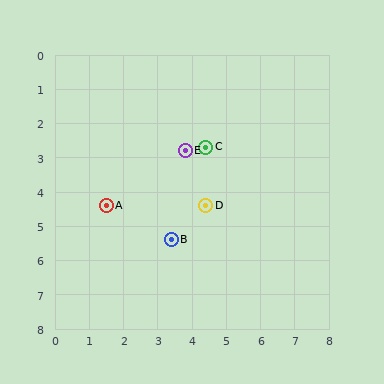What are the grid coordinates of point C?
Point C is at approximately (4.4, 2.7).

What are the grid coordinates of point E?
Point E is at approximately (3.8, 2.8).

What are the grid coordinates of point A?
Point A is at approximately (1.5, 4.4).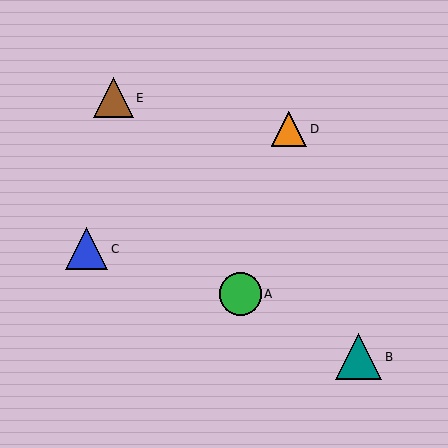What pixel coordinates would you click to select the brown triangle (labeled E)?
Click at (113, 98) to select the brown triangle E.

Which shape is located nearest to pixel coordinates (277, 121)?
The orange triangle (labeled D) at (289, 129) is nearest to that location.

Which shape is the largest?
The teal triangle (labeled B) is the largest.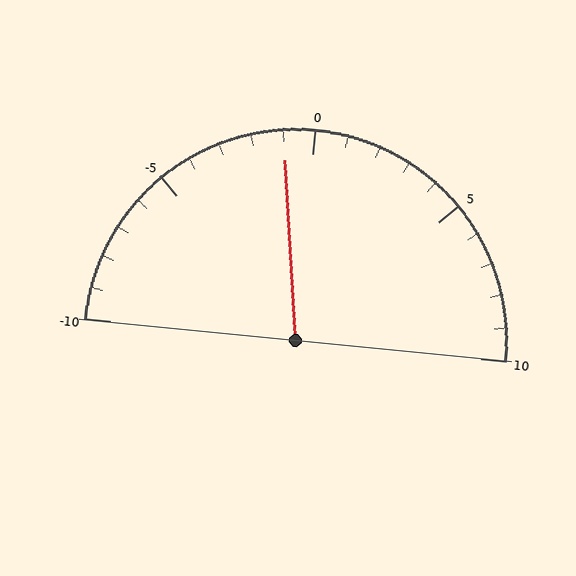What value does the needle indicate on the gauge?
The needle indicates approximately -1.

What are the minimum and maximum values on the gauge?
The gauge ranges from -10 to 10.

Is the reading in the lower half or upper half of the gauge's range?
The reading is in the lower half of the range (-10 to 10).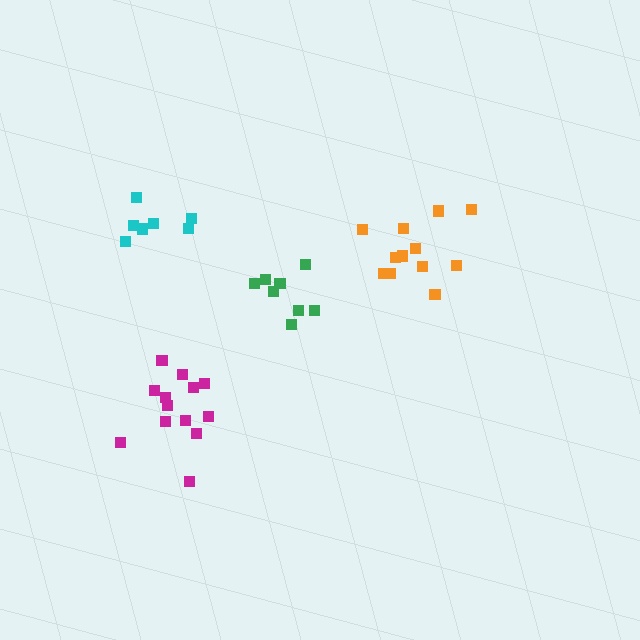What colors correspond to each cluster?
The clusters are colored: orange, cyan, green, magenta.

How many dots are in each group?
Group 1: 12 dots, Group 2: 7 dots, Group 3: 8 dots, Group 4: 13 dots (40 total).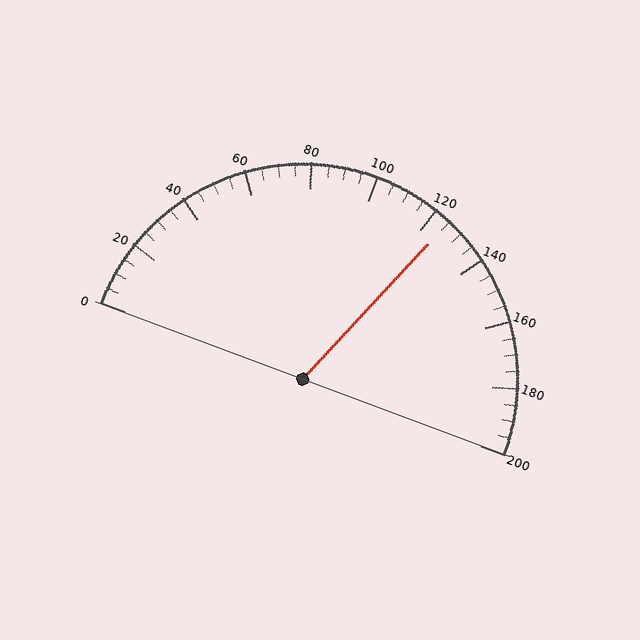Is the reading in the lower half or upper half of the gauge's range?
The reading is in the upper half of the range (0 to 200).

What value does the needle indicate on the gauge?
The needle indicates approximately 125.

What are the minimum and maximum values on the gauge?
The gauge ranges from 0 to 200.